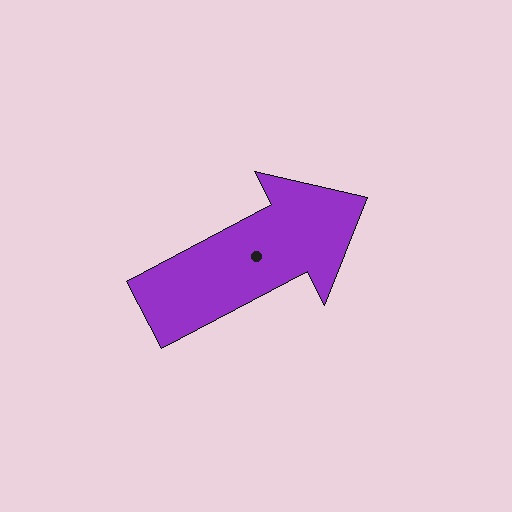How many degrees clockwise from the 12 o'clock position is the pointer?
Approximately 62 degrees.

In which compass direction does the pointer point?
Northeast.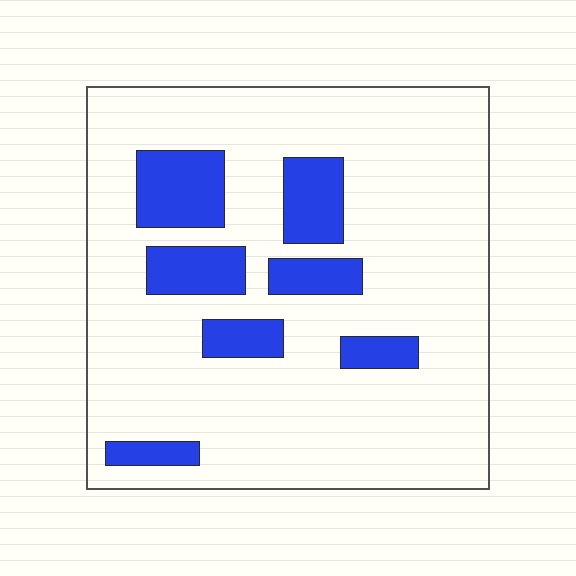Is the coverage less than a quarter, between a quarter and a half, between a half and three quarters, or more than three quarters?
Less than a quarter.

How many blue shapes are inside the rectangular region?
7.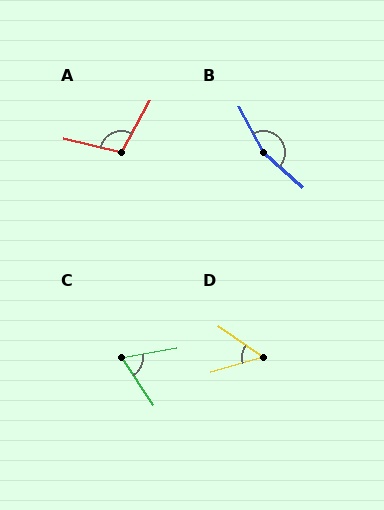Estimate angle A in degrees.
Approximately 106 degrees.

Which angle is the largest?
B, at approximately 160 degrees.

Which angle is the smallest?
D, at approximately 51 degrees.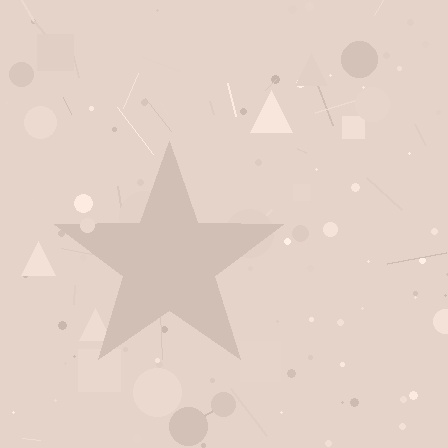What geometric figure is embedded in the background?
A star is embedded in the background.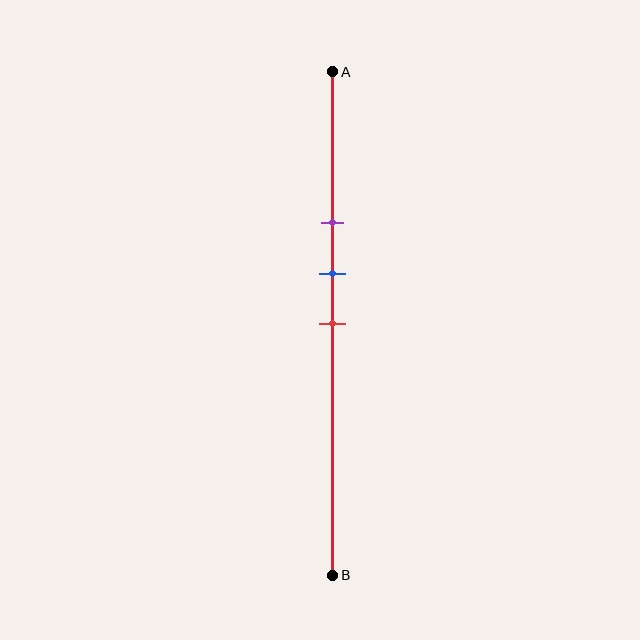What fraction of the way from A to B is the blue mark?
The blue mark is approximately 40% (0.4) of the way from A to B.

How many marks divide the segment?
There are 3 marks dividing the segment.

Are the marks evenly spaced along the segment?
Yes, the marks are approximately evenly spaced.